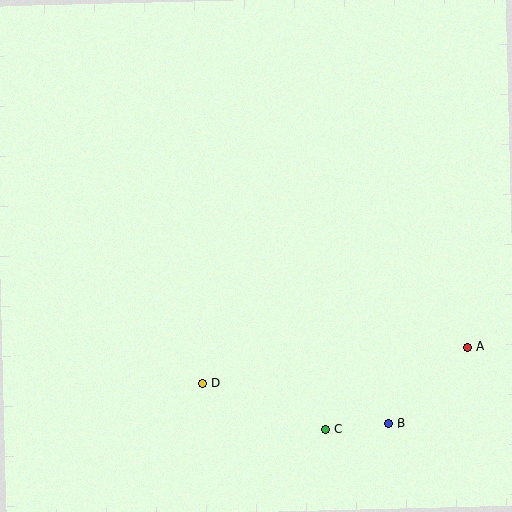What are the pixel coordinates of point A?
Point A is at (468, 347).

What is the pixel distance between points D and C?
The distance between D and C is 131 pixels.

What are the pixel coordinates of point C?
Point C is at (326, 429).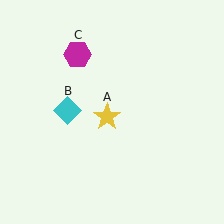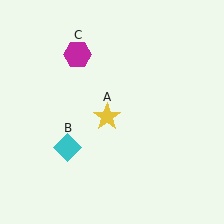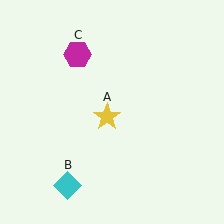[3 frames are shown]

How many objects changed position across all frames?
1 object changed position: cyan diamond (object B).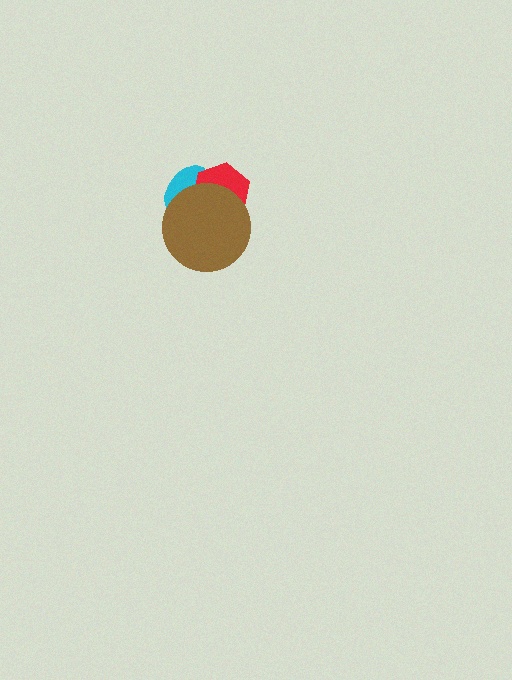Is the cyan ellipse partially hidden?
Yes, it is partially covered by another shape.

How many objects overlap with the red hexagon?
2 objects overlap with the red hexagon.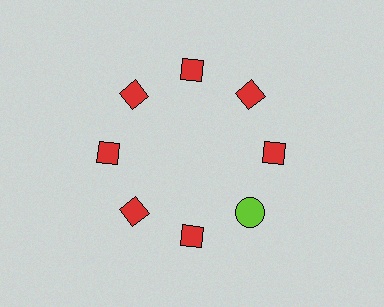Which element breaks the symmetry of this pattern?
The lime circle at roughly the 4 o'clock position breaks the symmetry. All other shapes are red diamonds.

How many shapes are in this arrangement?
There are 8 shapes arranged in a ring pattern.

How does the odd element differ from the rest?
It differs in both color (lime instead of red) and shape (circle instead of diamond).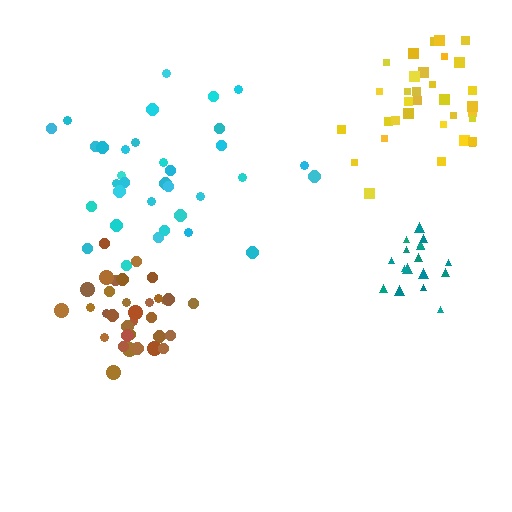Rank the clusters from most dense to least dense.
teal, brown, yellow, cyan.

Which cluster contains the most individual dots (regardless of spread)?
Cyan (34).